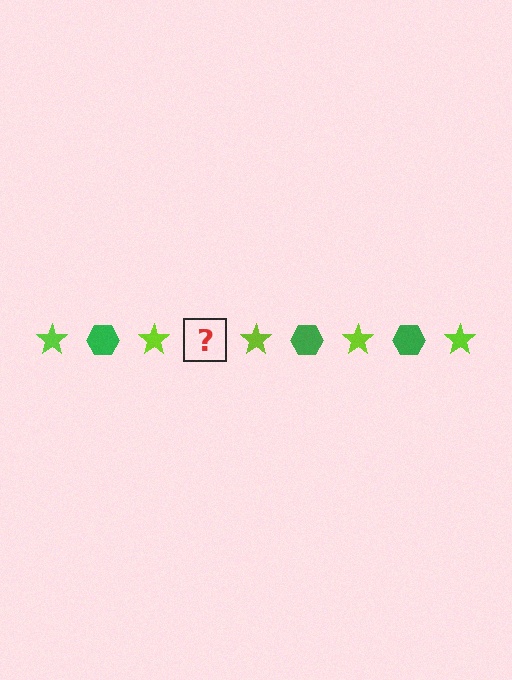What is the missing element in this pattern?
The missing element is a green hexagon.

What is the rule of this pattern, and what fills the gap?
The rule is that the pattern alternates between lime star and green hexagon. The gap should be filled with a green hexagon.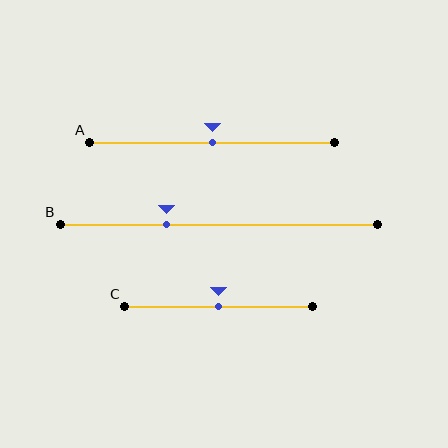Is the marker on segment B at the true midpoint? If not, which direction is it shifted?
No, the marker on segment B is shifted to the left by about 16% of the segment length.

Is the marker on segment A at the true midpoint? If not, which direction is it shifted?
Yes, the marker on segment A is at the true midpoint.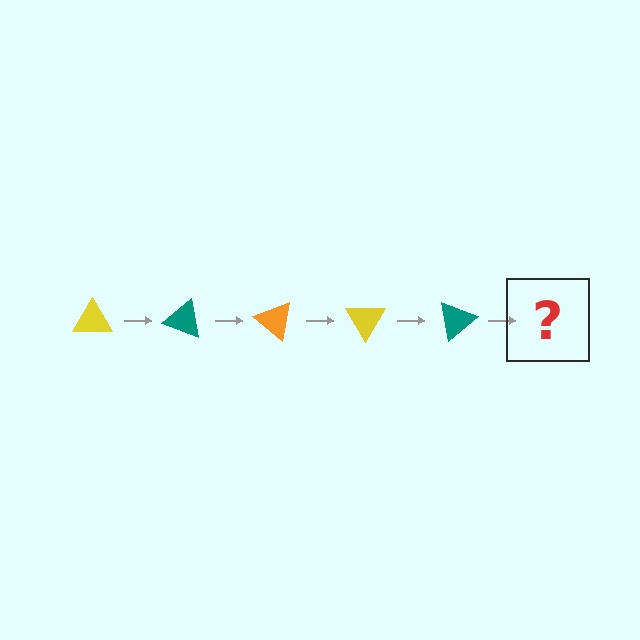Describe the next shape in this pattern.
It should be an orange triangle, rotated 100 degrees from the start.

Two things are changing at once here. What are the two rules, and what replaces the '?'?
The two rules are that it rotates 20 degrees each step and the color cycles through yellow, teal, and orange. The '?' should be an orange triangle, rotated 100 degrees from the start.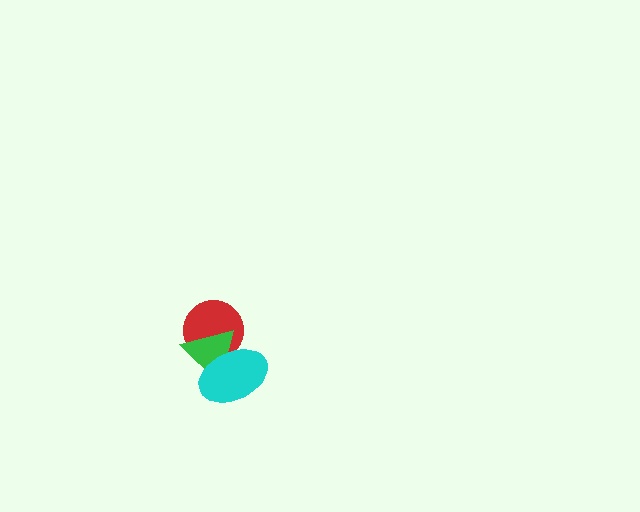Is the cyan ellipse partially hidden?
No, no other shape covers it.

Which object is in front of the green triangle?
The cyan ellipse is in front of the green triangle.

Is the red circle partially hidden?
Yes, it is partially covered by another shape.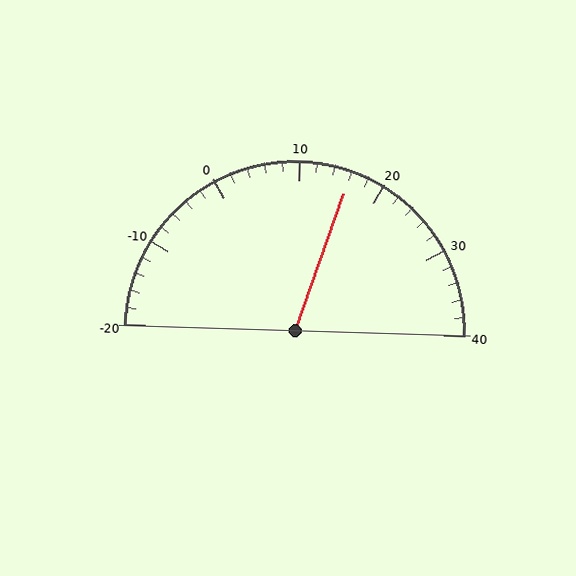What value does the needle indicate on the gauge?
The needle indicates approximately 16.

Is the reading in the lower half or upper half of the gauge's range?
The reading is in the upper half of the range (-20 to 40).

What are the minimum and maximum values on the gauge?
The gauge ranges from -20 to 40.